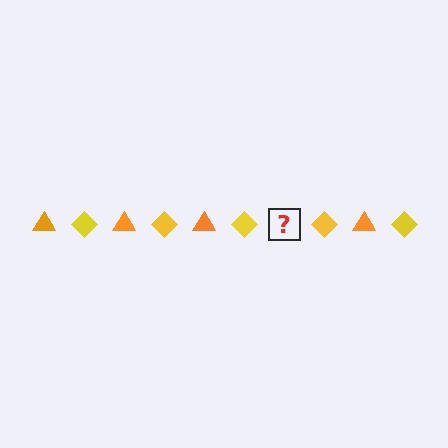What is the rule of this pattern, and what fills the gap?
The rule is that the pattern alternates between orange triangle and yellow diamond. The gap should be filled with an orange triangle.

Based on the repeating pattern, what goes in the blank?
The blank should be an orange triangle.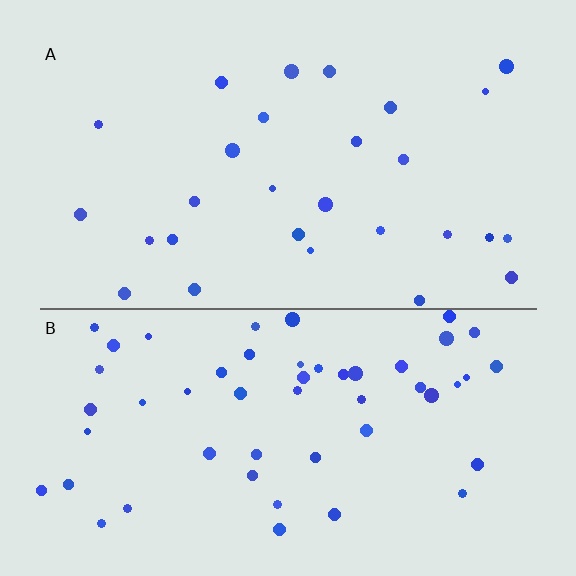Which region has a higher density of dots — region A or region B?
B (the bottom).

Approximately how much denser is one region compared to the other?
Approximately 1.9× — region B over region A.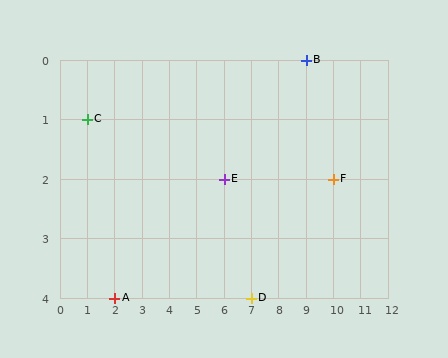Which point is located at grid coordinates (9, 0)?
Point B is at (9, 0).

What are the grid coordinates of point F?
Point F is at grid coordinates (10, 2).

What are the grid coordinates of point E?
Point E is at grid coordinates (6, 2).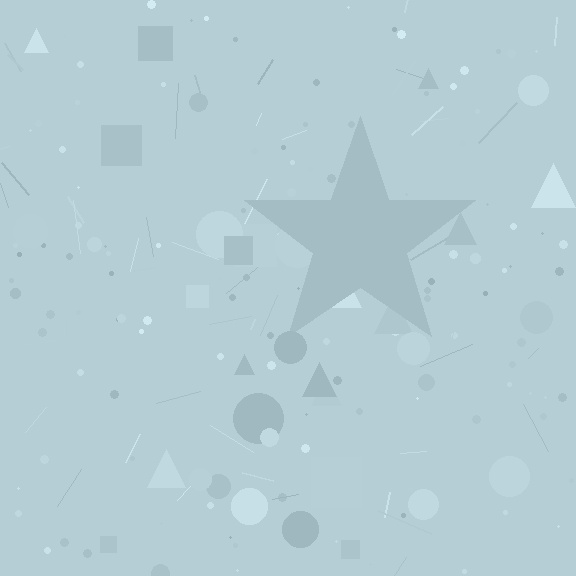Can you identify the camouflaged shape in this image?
The camouflaged shape is a star.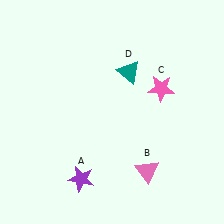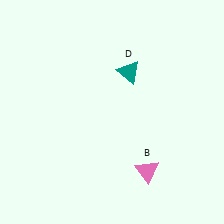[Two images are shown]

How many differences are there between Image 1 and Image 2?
There are 2 differences between the two images.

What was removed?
The purple star (A), the pink star (C) were removed in Image 2.